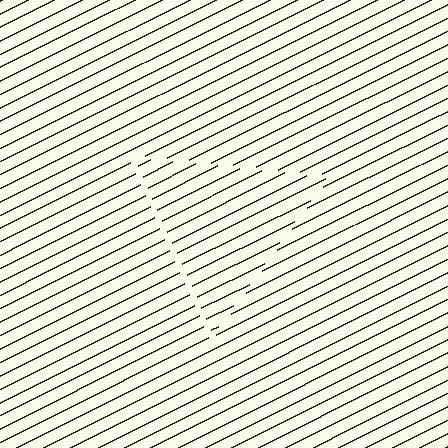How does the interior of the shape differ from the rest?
The interior of the shape contains the same grating, shifted by half a period — the contour is defined by the phase discontinuity where line-ends from the inner and outer gratings abut.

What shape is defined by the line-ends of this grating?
An illusory triangle. The interior of the shape contains the same grating, shifted by half a period — the contour is defined by the phase discontinuity where line-ends from the inner and outer gratings abut.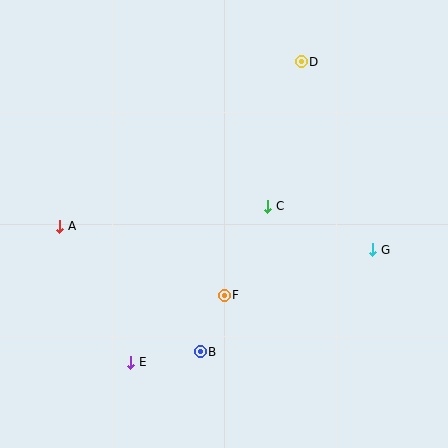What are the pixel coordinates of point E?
Point E is at (131, 362).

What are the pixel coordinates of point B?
Point B is at (200, 352).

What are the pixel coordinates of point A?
Point A is at (60, 226).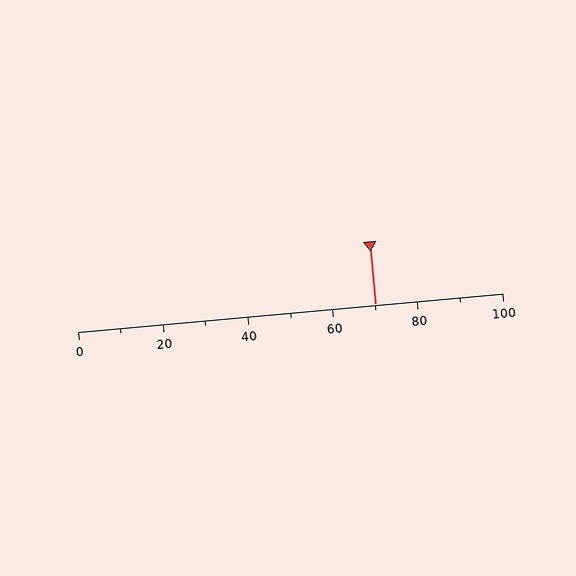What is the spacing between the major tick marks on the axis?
The major ticks are spaced 20 apart.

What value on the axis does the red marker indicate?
The marker indicates approximately 70.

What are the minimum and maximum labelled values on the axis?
The axis runs from 0 to 100.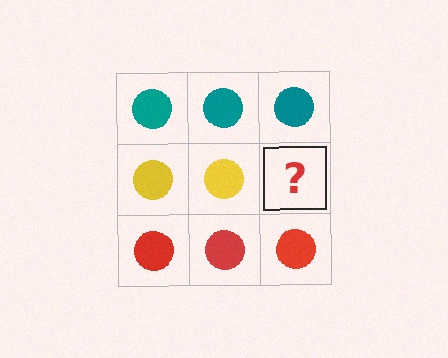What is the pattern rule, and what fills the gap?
The rule is that each row has a consistent color. The gap should be filled with a yellow circle.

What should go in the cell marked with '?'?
The missing cell should contain a yellow circle.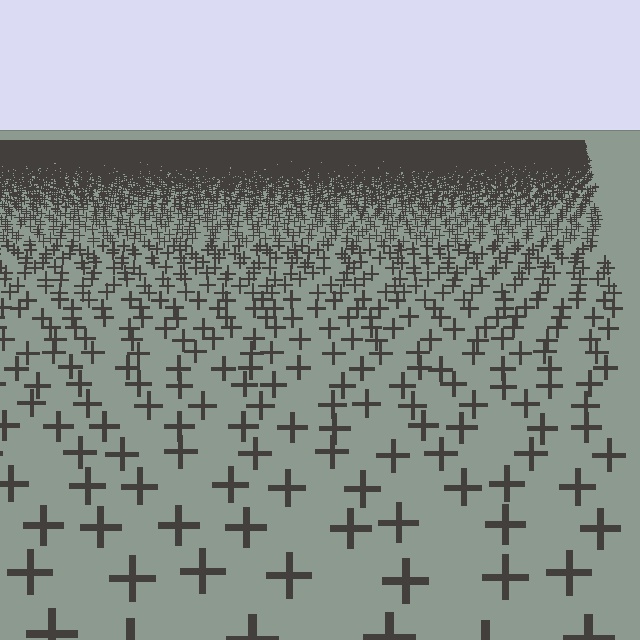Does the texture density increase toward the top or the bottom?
Density increases toward the top.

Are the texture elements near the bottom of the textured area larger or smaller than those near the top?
Larger. Near the bottom, elements are closer to the viewer and appear at a bigger on-screen size.